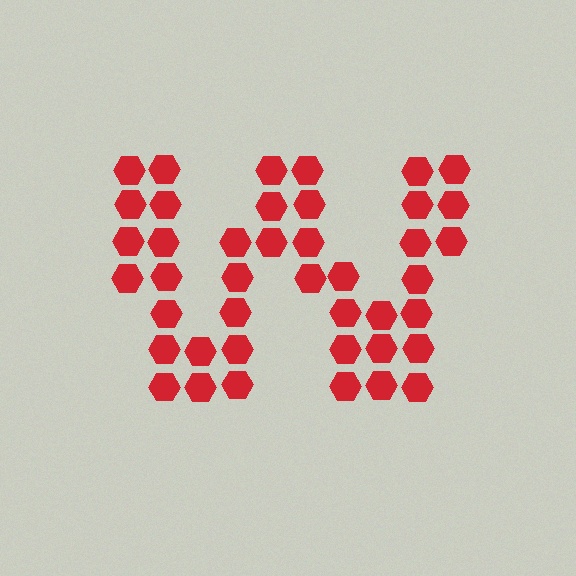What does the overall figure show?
The overall figure shows the letter W.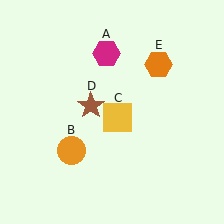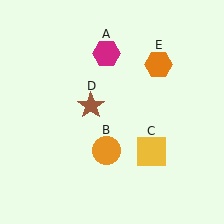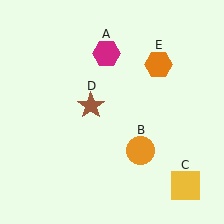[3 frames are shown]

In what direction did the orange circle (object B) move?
The orange circle (object B) moved right.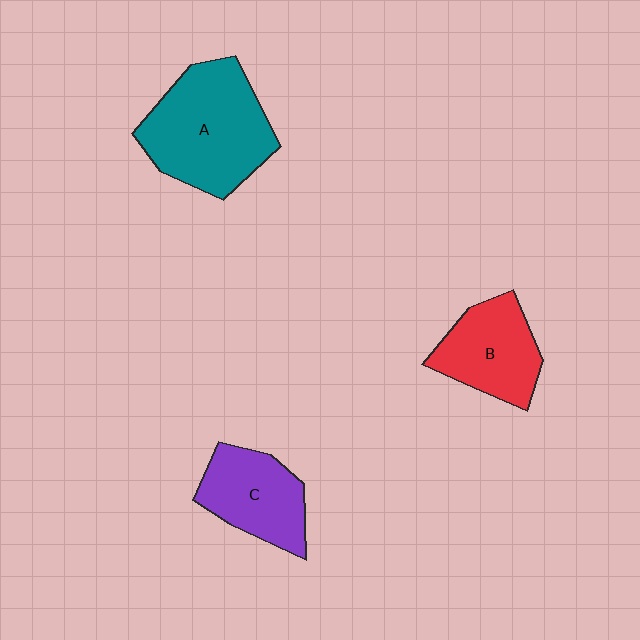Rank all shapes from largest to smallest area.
From largest to smallest: A (teal), B (red), C (purple).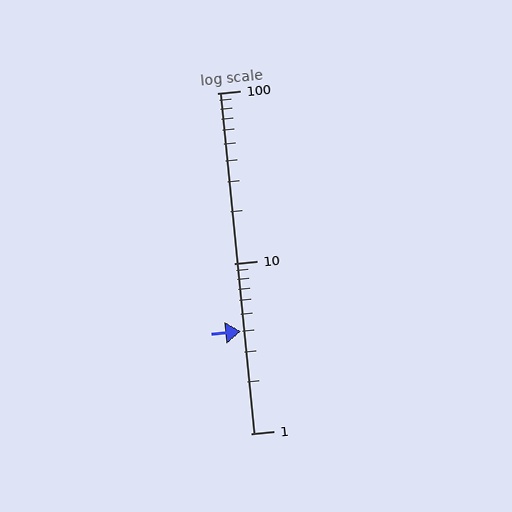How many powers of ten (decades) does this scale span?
The scale spans 2 decades, from 1 to 100.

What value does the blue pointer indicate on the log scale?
The pointer indicates approximately 4.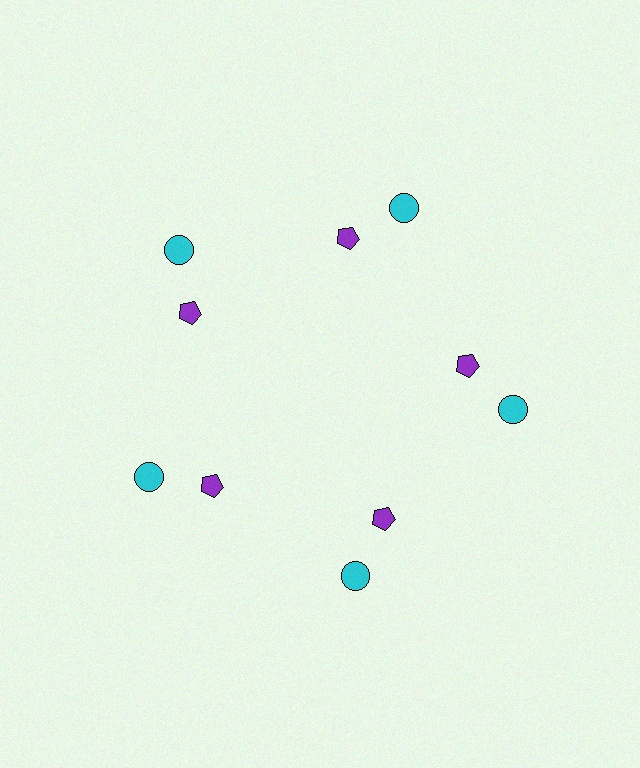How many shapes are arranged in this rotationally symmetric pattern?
There are 10 shapes, arranged in 5 groups of 2.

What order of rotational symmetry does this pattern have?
This pattern has 5-fold rotational symmetry.